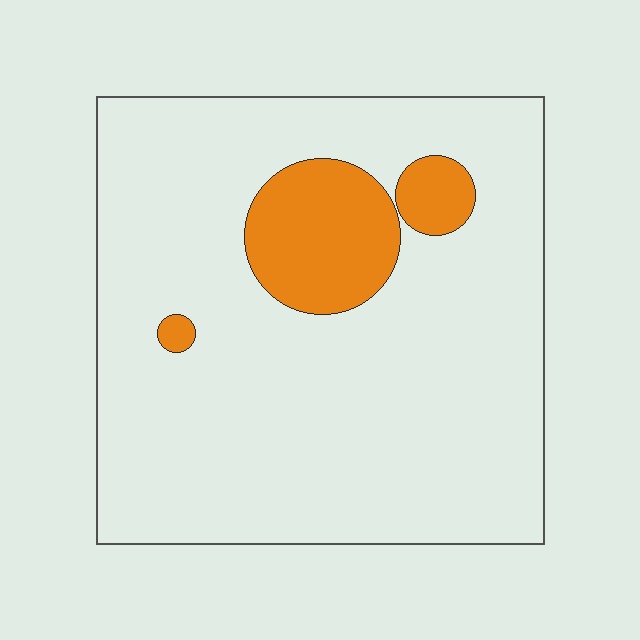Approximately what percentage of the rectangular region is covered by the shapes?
Approximately 15%.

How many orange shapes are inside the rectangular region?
3.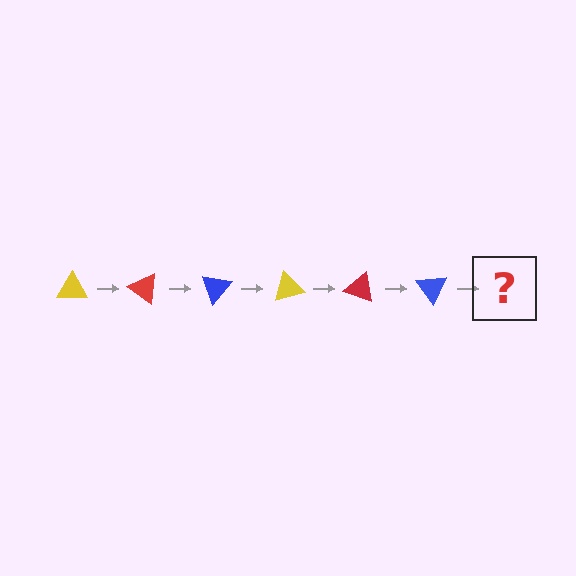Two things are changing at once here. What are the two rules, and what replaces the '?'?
The two rules are that it rotates 35 degrees each step and the color cycles through yellow, red, and blue. The '?' should be a yellow triangle, rotated 210 degrees from the start.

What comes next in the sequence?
The next element should be a yellow triangle, rotated 210 degrees from the start.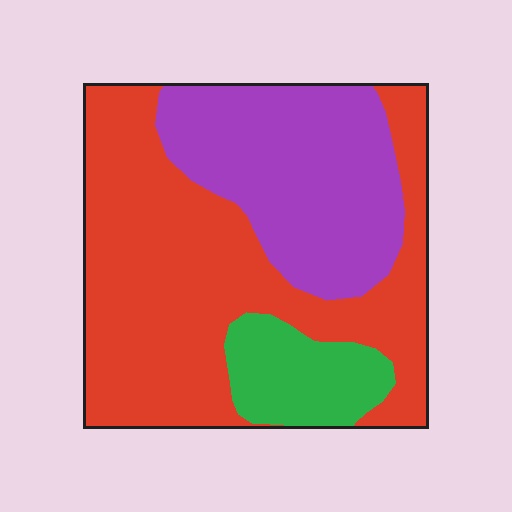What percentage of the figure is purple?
Purple covers 32% of the figure.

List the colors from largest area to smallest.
From largest to smallest: red, purple, green.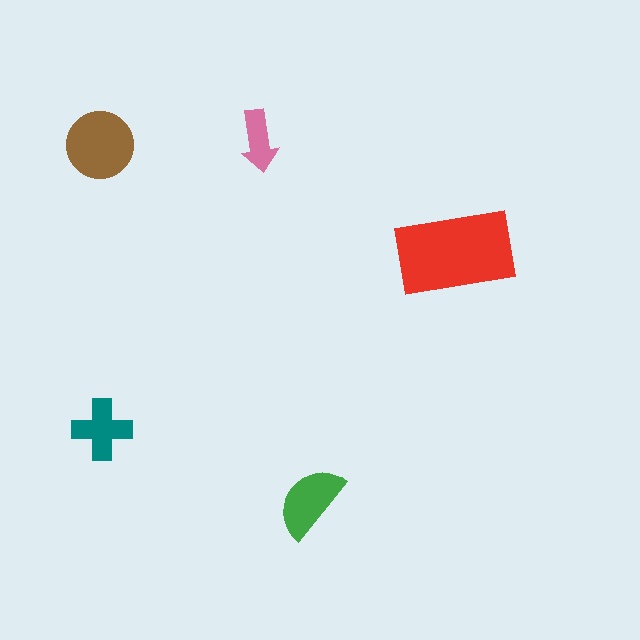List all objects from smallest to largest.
The pink arrow, the teal cross, the green semicircle, the brown circle, the red rectangle.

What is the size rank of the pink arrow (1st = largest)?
5th.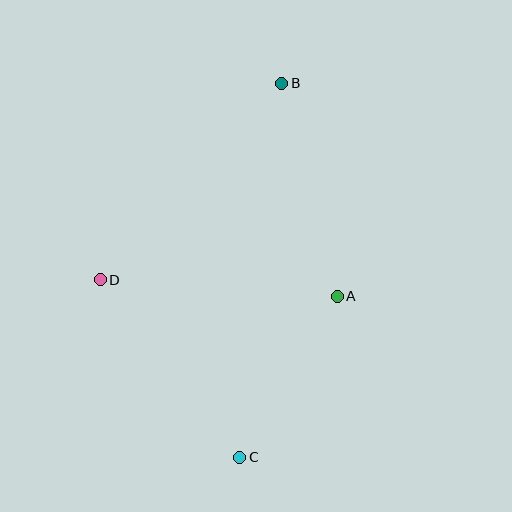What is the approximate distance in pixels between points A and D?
The distance between A and D is approximately 238 pixels.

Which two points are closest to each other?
Points A and C are closest to each other.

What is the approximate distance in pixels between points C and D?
The distance between C and D is approximately 226 pixels.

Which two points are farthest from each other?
Points B and C are farthest from each other.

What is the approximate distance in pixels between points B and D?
The distance between B and D is approximately 268 pixels.